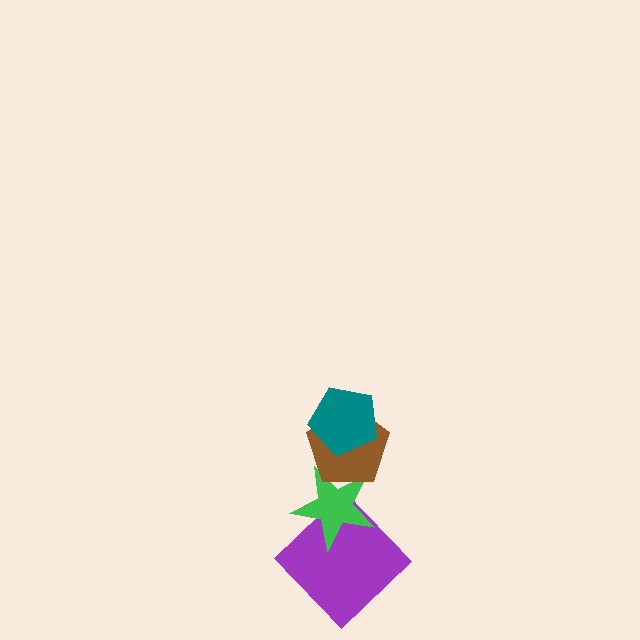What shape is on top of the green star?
The brown pentagon is on top of the green star.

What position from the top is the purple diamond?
The purple diamond is 4th from the top.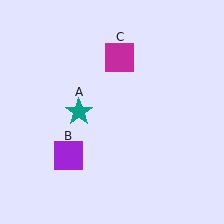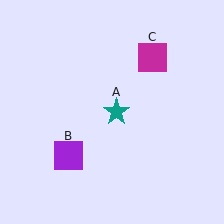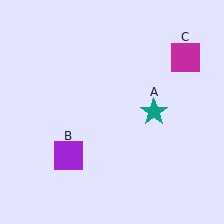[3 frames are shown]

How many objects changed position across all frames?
2 objects changed position: teal star (object A), magenta square (object C).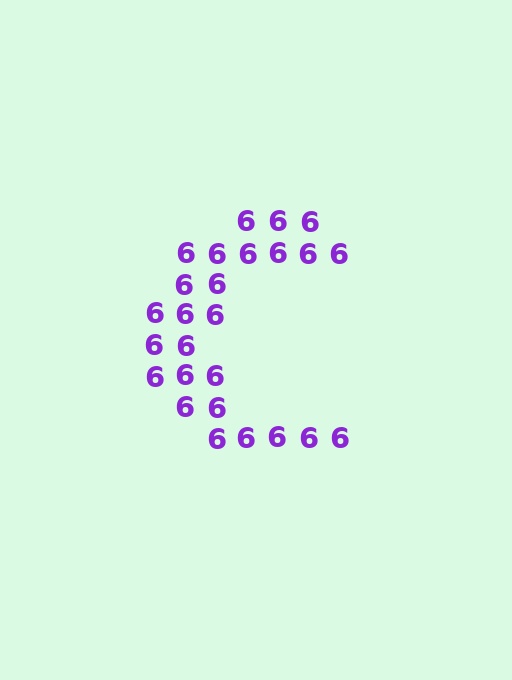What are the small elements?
The small elements are digit 6's.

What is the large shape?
The large shape is the letter C.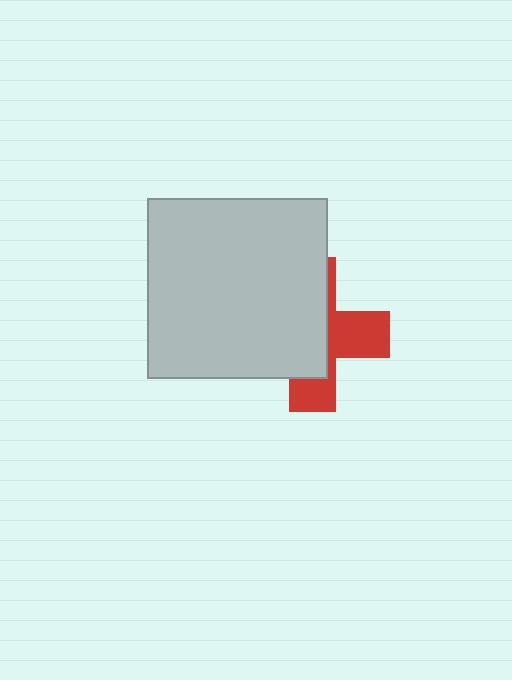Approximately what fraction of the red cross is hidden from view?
Roughly 59% of the red cross is hidden behind the light gray square.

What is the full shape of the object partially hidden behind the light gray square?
The partially hidden object is a red cross.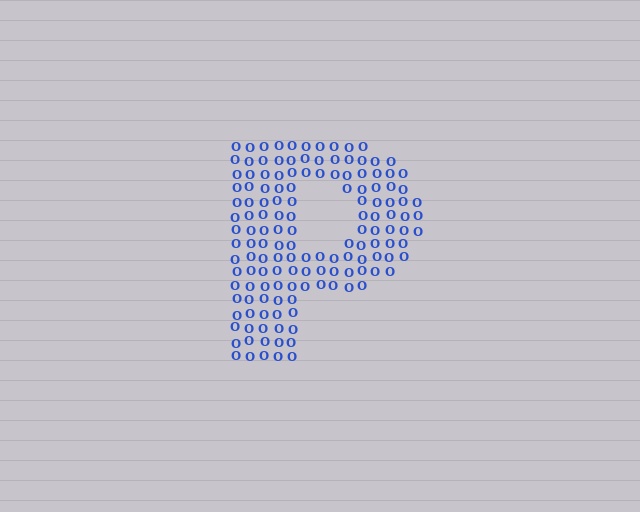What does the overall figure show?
The overall figure shows the letter P.